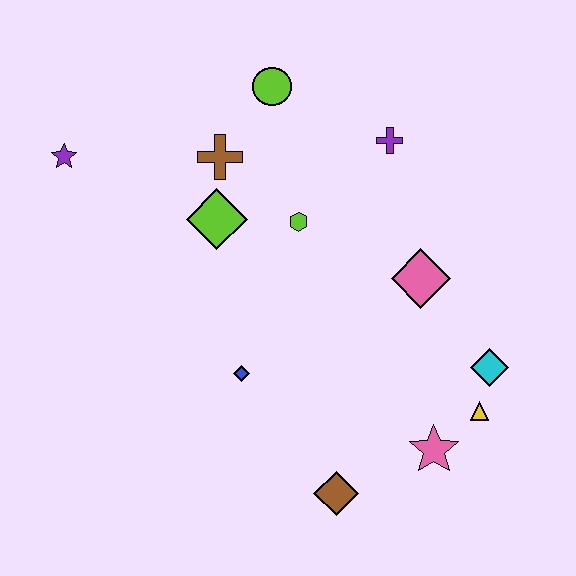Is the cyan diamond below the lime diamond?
Yes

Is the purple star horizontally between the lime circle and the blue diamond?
No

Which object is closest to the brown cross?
The lime diamond is closest to the brown cross.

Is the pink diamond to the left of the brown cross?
No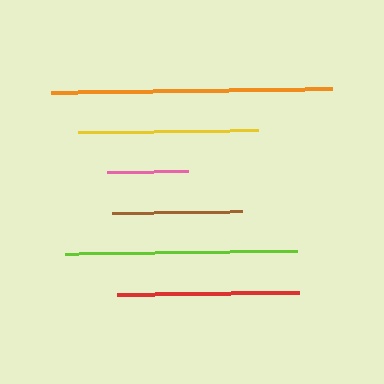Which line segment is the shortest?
The pink line is the shortest at approximately 82 pixels.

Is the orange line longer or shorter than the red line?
The orange line is longer than the red line.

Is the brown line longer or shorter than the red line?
The red line is longer than the brown line.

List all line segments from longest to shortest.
From longest to shortest: orange, lime, red, yellow, brown, pink.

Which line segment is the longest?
The orange line is the longest at approximately 280 pixels.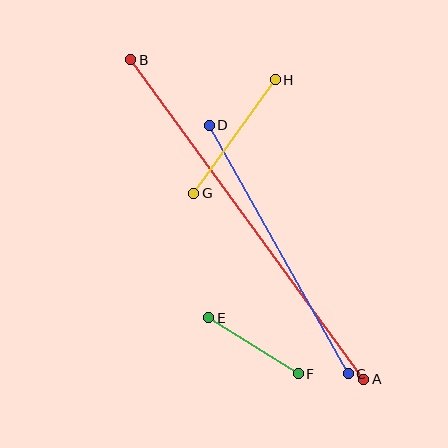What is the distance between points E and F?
The distance is approximately 105 pixels.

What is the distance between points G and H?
The distance is approximately 140 pixels.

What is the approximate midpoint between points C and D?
The midpoint is at approximately (279, 250) pixels.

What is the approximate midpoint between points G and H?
The midpoint is at approximately (235, 137) pixels.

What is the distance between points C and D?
The distance is approximately 285 pixels.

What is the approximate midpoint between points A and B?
The midpoint is at approximately (247, 220) pixels.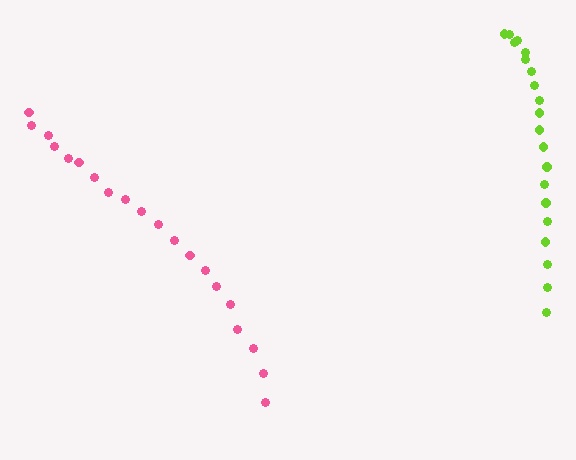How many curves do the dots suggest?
There are 2 distinct paths.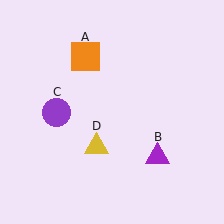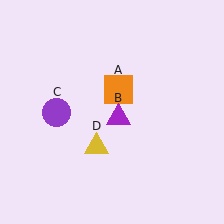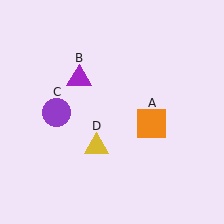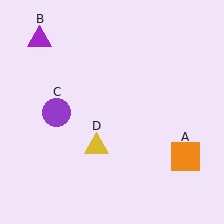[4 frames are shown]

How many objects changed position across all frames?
2 objects changed position: orange square (object A), purple triangle (object B).